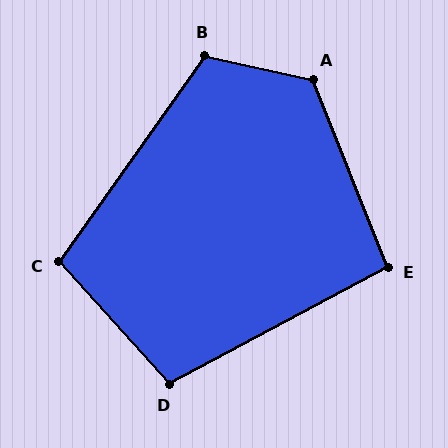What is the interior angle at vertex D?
Approximately 104 degrees (obtuse).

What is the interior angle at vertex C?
Approximately 103 degrees (obtuse).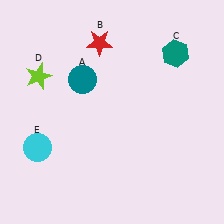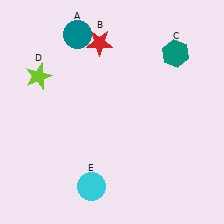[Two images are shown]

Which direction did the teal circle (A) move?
The teal circle (A) moved up.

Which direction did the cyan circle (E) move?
The cyan circle (E) moved right.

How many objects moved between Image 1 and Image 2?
2 objects moved between the two images.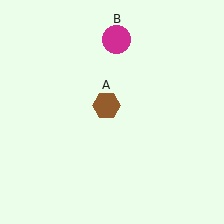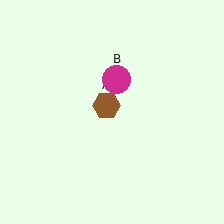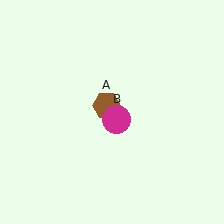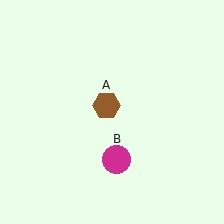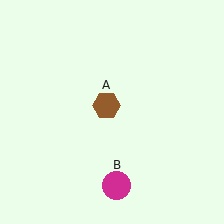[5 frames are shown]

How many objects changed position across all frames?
1 object changed position: magenta circle (object B).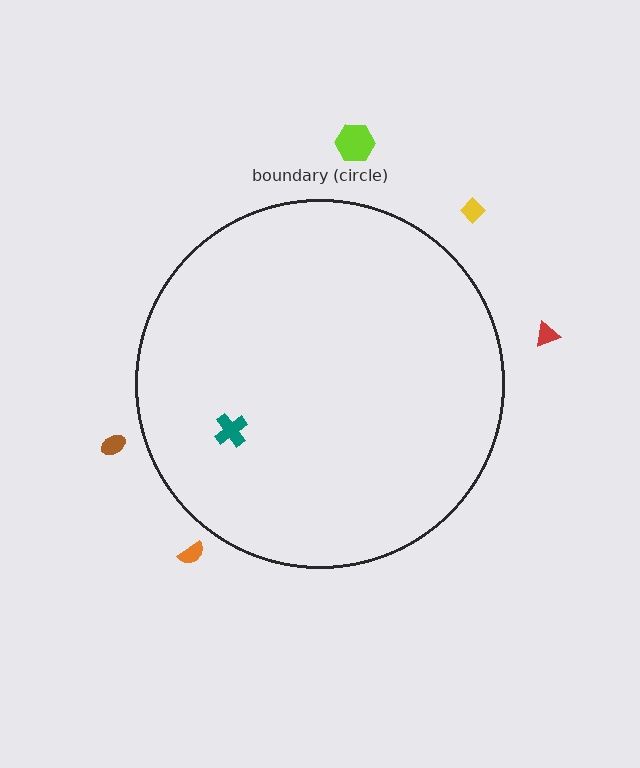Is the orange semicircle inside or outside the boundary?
Outside.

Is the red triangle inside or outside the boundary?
Outside.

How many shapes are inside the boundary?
1 inside, 5 outside.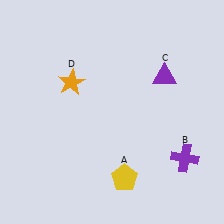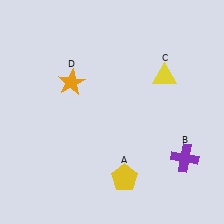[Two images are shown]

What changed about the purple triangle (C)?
In Image 1, C is purple. In Image 2, it changed to yellow.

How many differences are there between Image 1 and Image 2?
There is 1 difference between the two images.